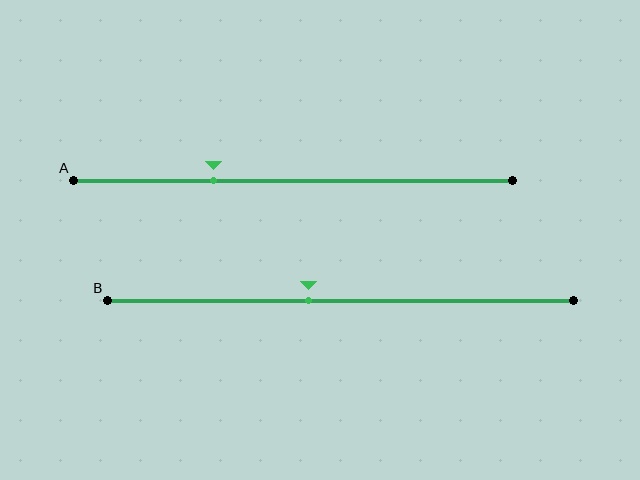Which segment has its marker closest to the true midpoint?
Segment B has its marker closest to the true midpoint.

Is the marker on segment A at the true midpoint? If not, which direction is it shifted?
No, the marker on segment A is shifted to the left by about 18% of the segment length.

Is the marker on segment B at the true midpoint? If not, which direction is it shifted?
No, the marker on segment B is shifted to the left by about 7% of the segment length.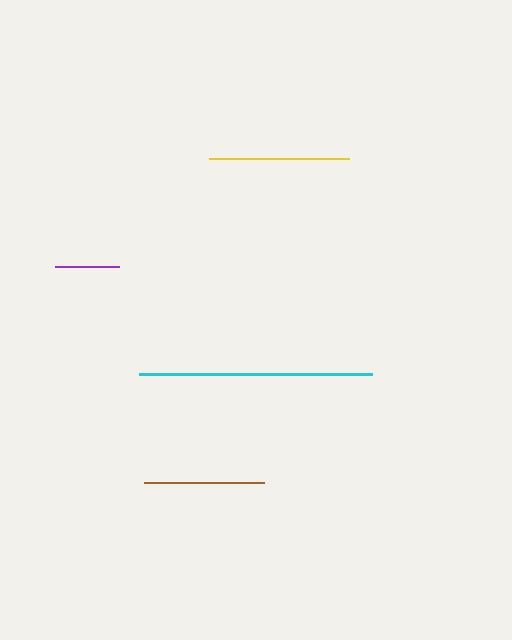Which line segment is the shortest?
The purple line is the shortest at approximately 64 pixels.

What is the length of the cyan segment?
The cyan segment is approximately 233 pixels long.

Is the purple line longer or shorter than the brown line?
The brown line is longer than the purple line.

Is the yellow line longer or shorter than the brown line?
The yellow line is longer than the brown line.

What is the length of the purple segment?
The purple segment is approximately 64 pixels long.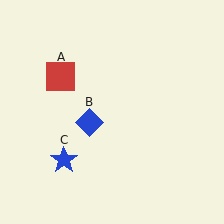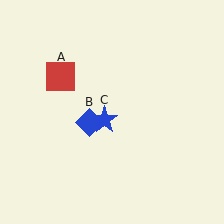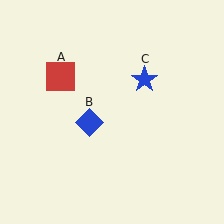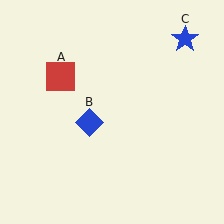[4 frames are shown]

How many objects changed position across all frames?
1 object changed position: blue star (object C).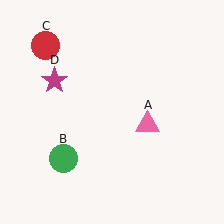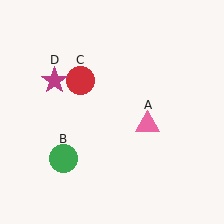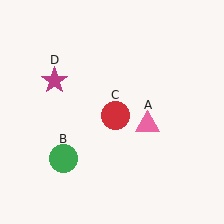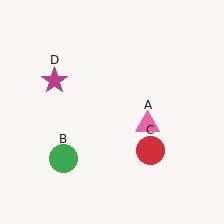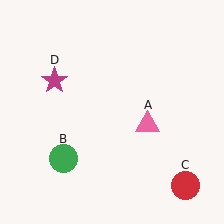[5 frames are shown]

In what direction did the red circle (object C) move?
The red circle (object C) moved down and to the right.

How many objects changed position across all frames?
1 object changed position: red circle (object C).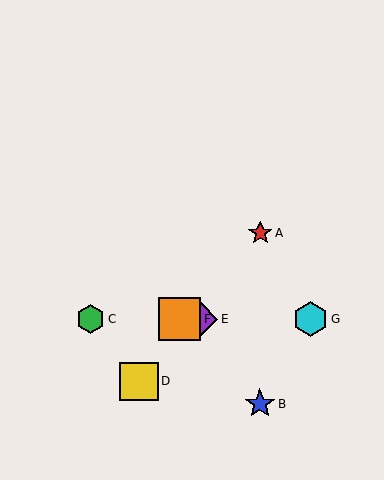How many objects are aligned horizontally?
4 objects (C, E, F, G) are aligned horizontally.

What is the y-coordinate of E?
Object E is at y≈319.